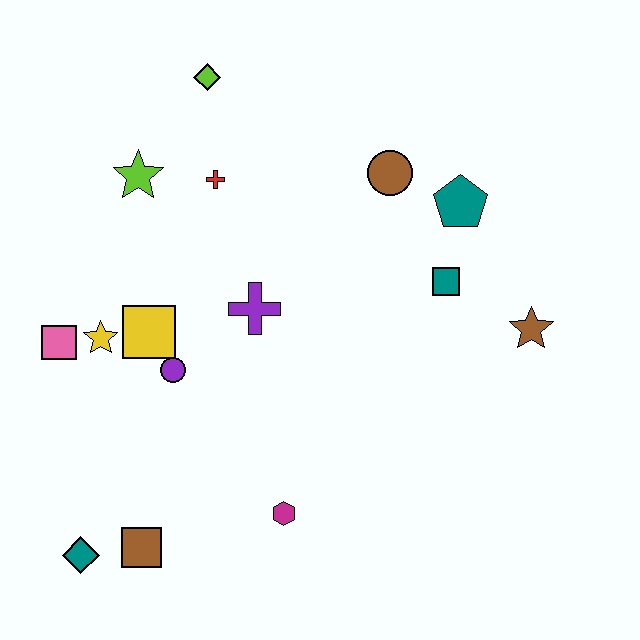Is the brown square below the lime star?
Yes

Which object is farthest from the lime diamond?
The teal diamond is farthest from the lime diamond.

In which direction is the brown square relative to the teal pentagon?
The brown square is below the teal pentagon.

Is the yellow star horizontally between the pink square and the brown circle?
Yes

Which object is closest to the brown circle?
The teal pentagon is closest to the brown circle.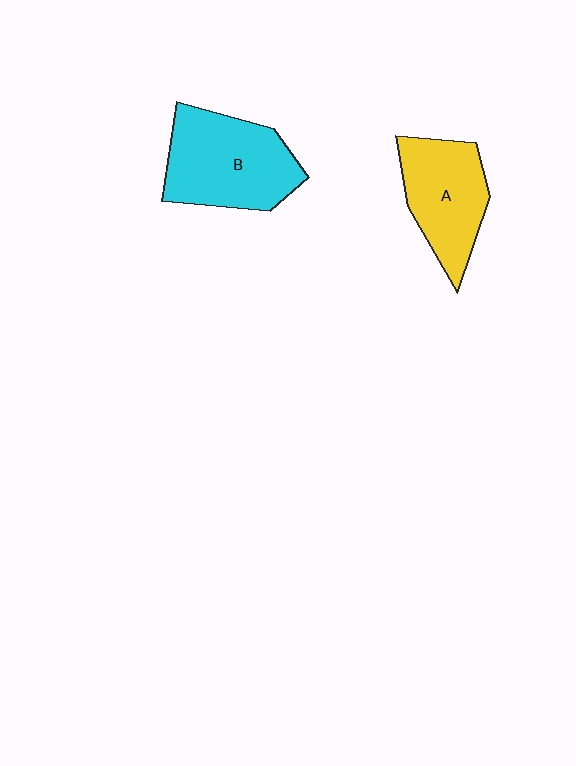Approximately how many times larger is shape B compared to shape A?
Approximately 1.2 times.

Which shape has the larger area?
Shape B (cyan).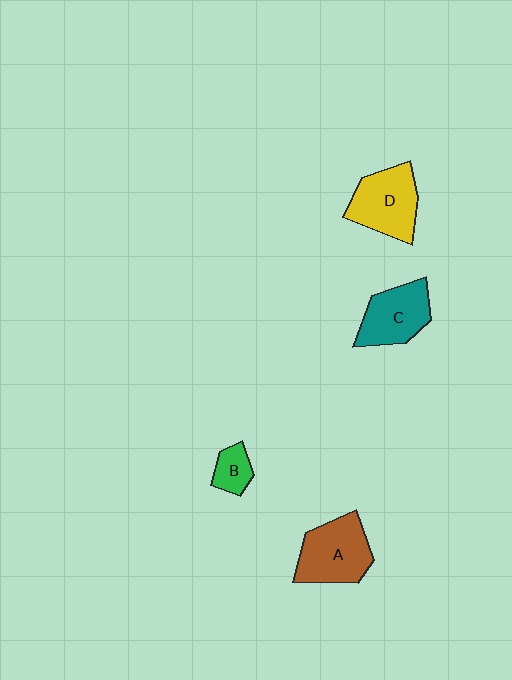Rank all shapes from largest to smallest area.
From largest to smallest: A (brown), D (yellow), C (teal), B (green).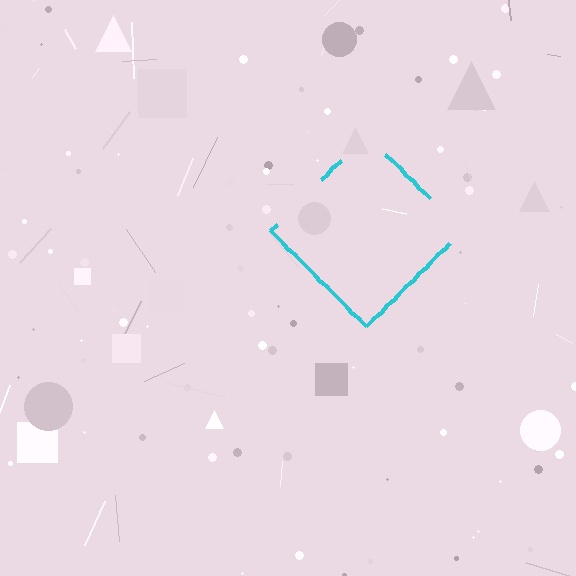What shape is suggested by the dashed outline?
The dashed outline suggests a diamond.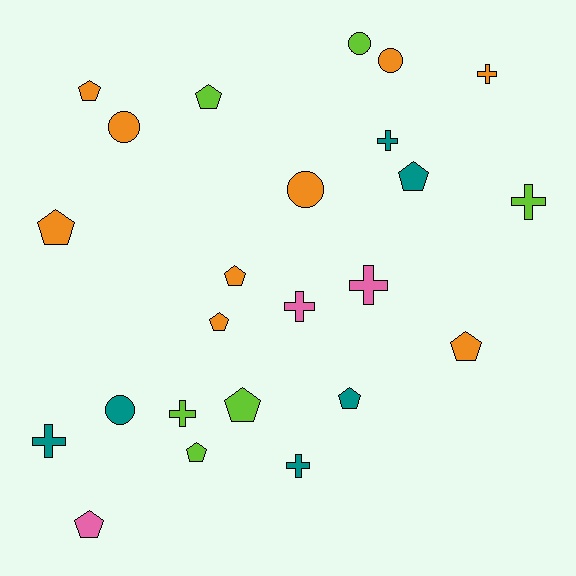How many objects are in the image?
There are 24 objects.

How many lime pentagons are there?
There are 3 lime pentagons.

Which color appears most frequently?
Orange, with 9 objects.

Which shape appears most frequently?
Pentagon, with 11 objects.